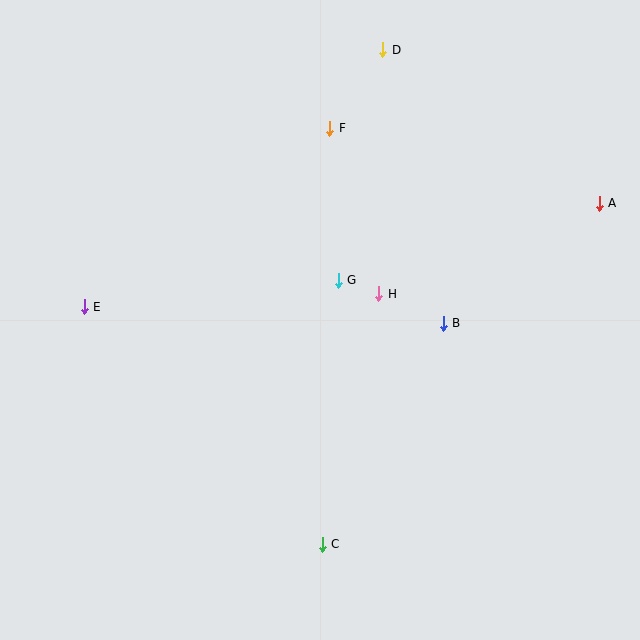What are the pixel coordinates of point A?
Point A is at (599, 203).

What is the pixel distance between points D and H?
The distance between D and H is 244 pixels.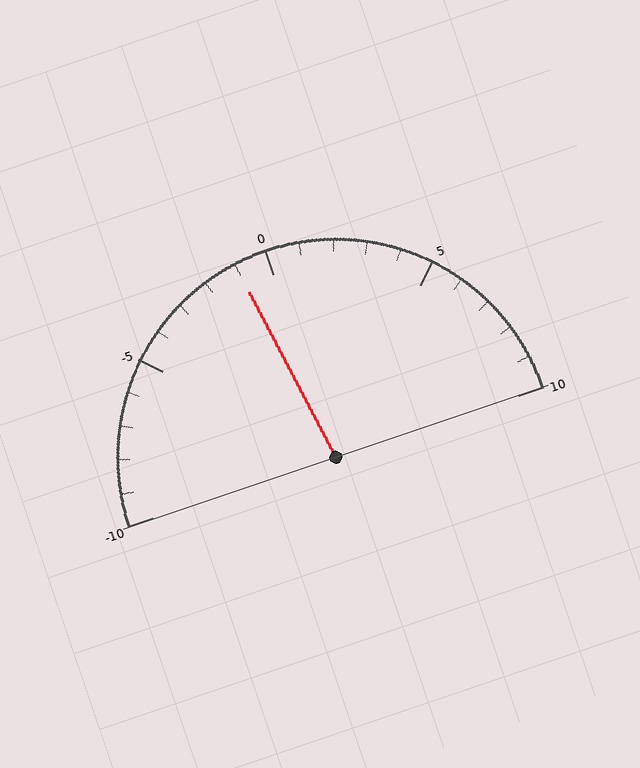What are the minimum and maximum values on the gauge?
The gauge ranges from -10 to 10.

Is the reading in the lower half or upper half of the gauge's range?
The reading is in the lower half of the range (-10 to 10).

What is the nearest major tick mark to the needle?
The nearest major tick mark is 0.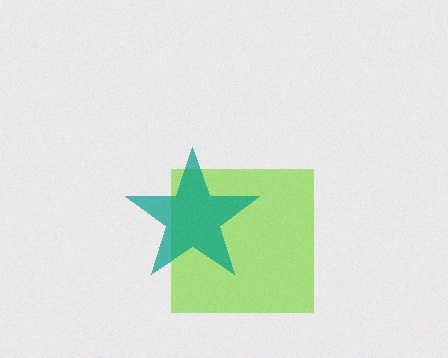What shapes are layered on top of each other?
The layered shapes are: a lime square, a teal star.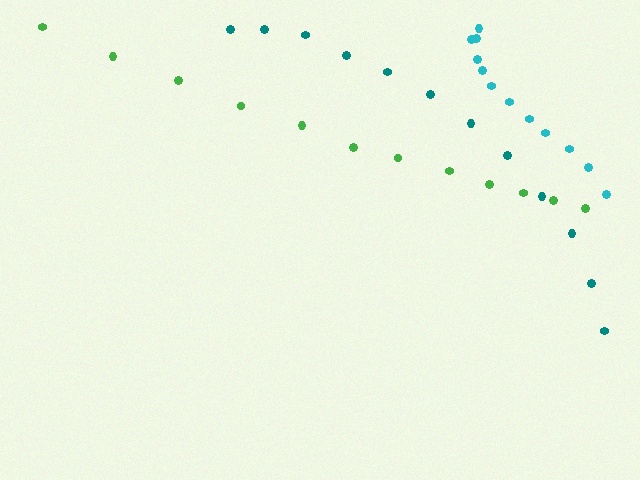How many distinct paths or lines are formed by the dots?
There are 3 distinct paths.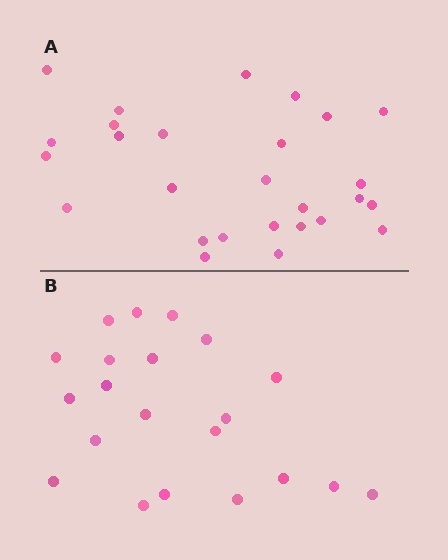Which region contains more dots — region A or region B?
Region A (the top region) has more dots.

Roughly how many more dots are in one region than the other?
Region A has about 6 more dots than region B.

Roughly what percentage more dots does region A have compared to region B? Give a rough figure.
About 30% more.